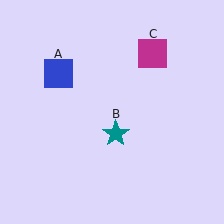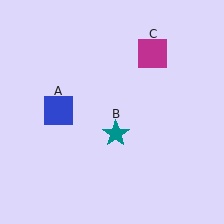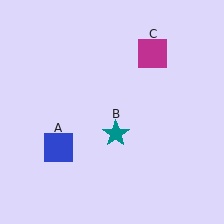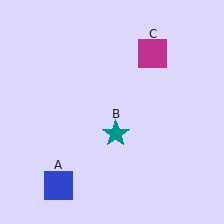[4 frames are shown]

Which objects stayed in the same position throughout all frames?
Teal star (object B) and magenta square (object C) remained stationary.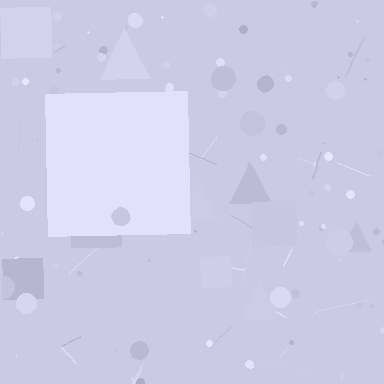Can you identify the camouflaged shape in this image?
The camouflaged shape is a square.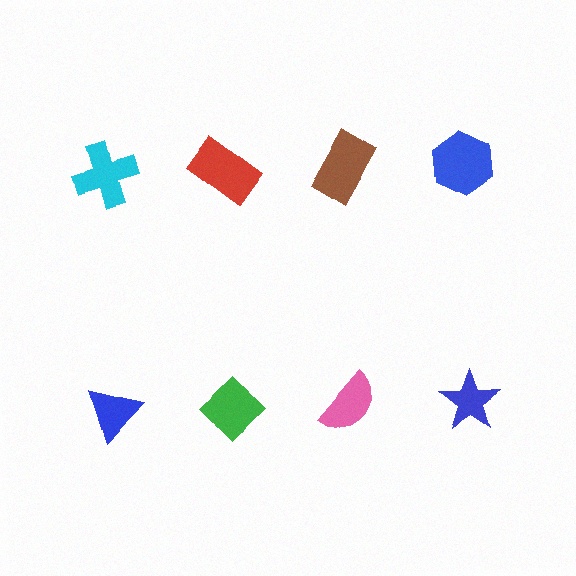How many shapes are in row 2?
4 shapes.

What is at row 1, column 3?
A brown rectangle.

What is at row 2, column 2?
A green diamond.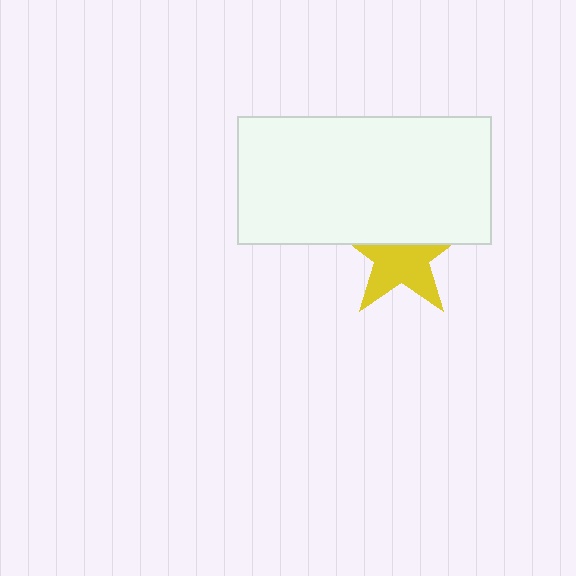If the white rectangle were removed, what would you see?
You would see the complete yellow star.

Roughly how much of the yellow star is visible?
About half of it is visible (roughly 58%).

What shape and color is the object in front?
The object in front is a white rectangle.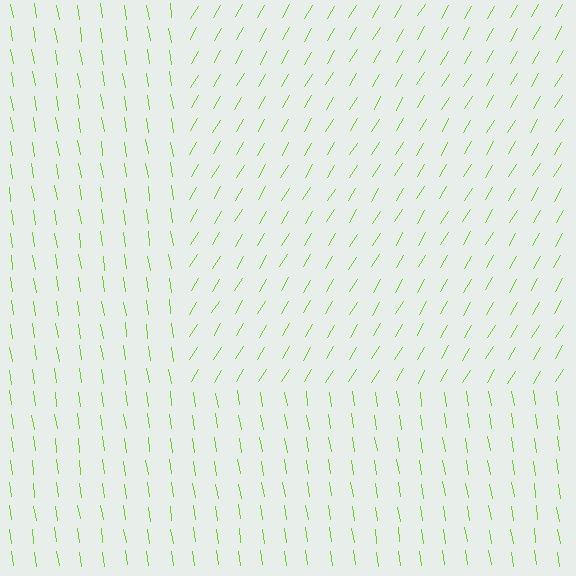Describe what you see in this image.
The image is filled with small lime line segments. A rectangle region in the image has lines oriented differently from the surrounding lines, creating a visible texture boundary.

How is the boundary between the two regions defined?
The boundary is defined purely by a change in line orientation (approximately 40 degrees difference). All lines are the same color and thickness.